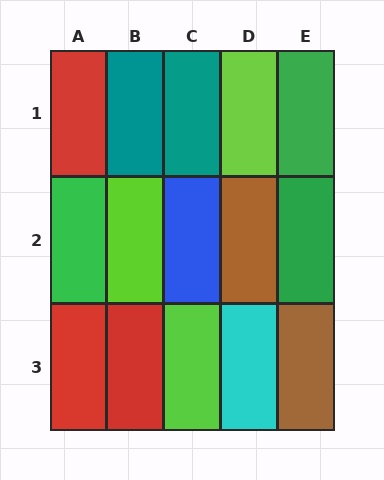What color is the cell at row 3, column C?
Lime.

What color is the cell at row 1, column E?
Green.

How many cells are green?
3 cells are green.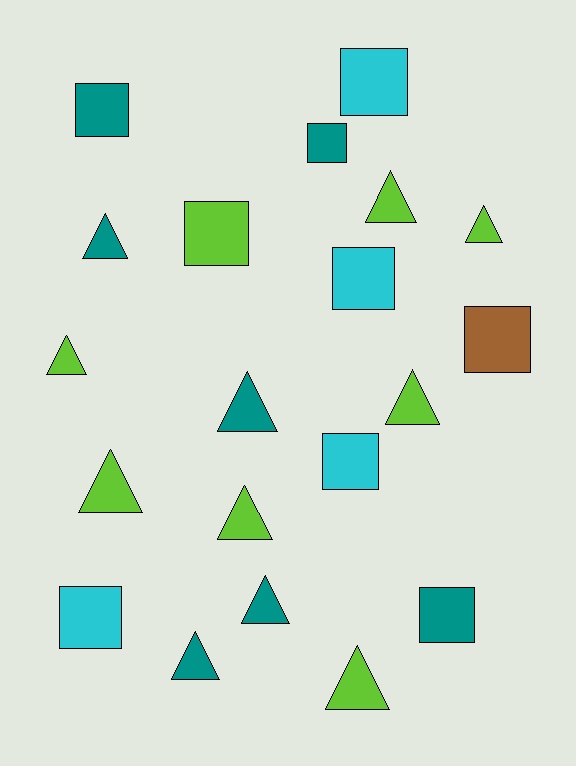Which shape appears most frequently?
Triangle, with 11 objects.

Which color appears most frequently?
Lime, with 8 objects.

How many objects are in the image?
There are 20 objects.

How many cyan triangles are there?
There are no cyan triangles.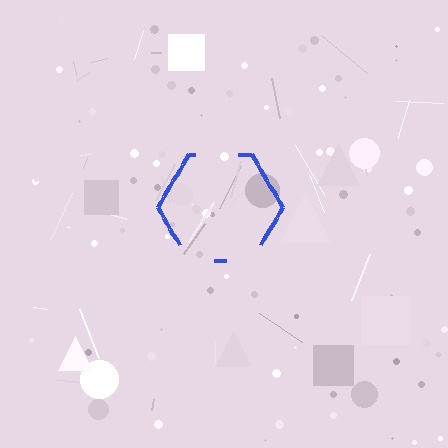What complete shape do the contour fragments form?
The contour fragments form a hexagon.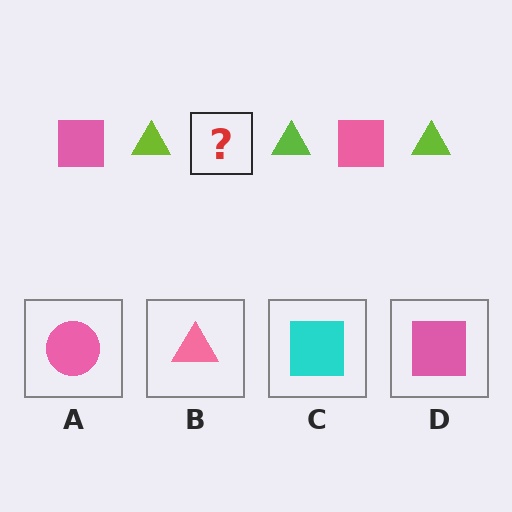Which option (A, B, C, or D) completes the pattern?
D.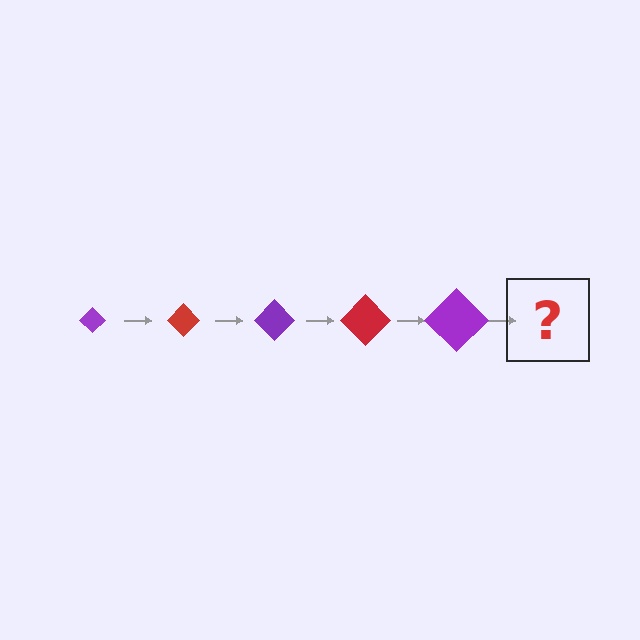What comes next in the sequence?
The next element should be a red diamond, larger than the previous one.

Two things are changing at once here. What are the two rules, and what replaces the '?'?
The two rules are that the diamond grows larger each step and the color cycles through purple and red. The '?' should be a red diamond, larger than the previous one.